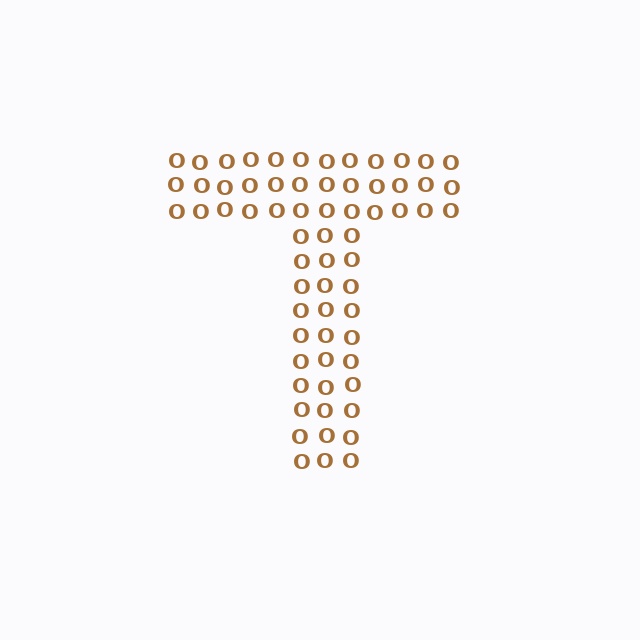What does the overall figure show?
The overall figure shows the letter T.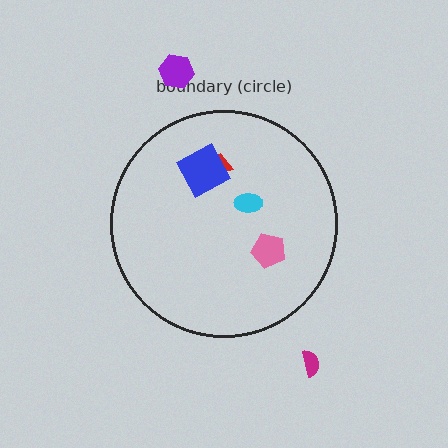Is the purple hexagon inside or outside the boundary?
Outside.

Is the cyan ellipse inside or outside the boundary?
Inside.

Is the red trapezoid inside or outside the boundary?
Inside.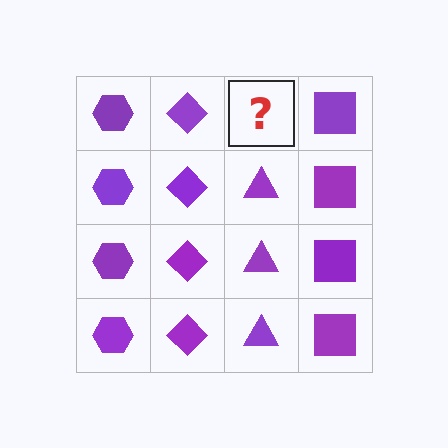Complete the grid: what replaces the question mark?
The question mark should be replaced with a purple triangle.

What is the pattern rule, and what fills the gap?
The rule is that each column has a consistent shape. The gap should be filled with a purple triangle.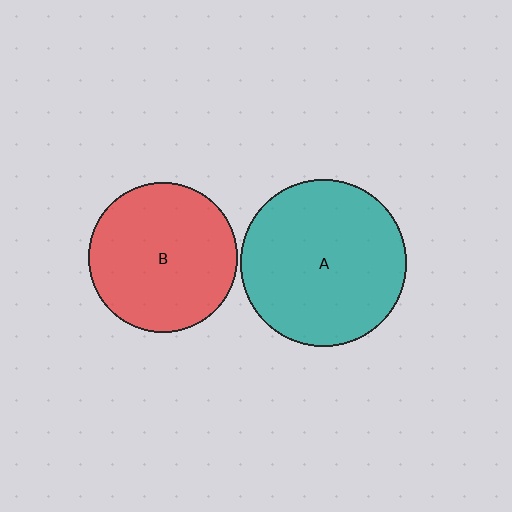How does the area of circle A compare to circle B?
Approximately 1.2 times.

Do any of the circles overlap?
No, none of the circles overlap.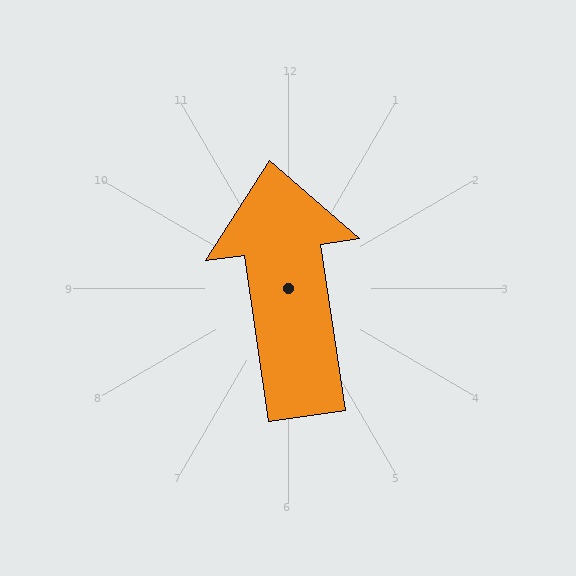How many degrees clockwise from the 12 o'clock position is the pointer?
Approximately 352 degrees.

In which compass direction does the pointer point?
North.